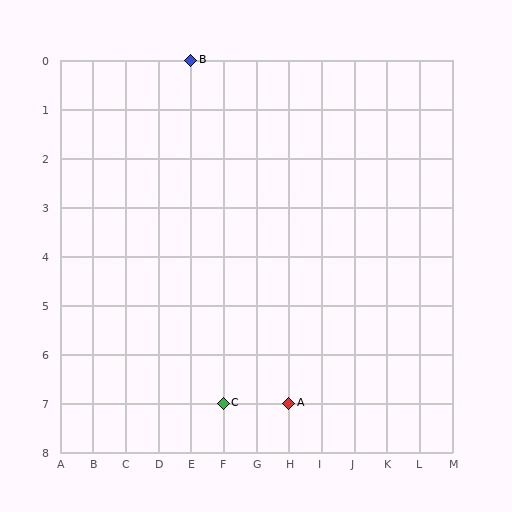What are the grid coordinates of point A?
Point A is at grid coordinates (H, 7).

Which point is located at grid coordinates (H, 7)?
Point A is at (H, 7).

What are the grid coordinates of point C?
Point C is at grid coordinates (F, 7).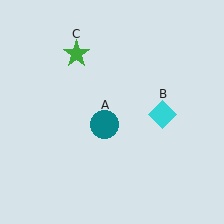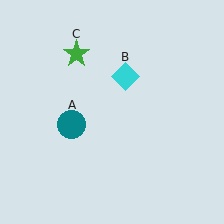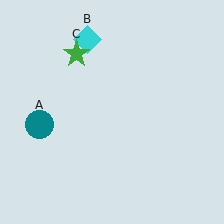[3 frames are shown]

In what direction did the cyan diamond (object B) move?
The cyan diamond (object B) moved up and to the left.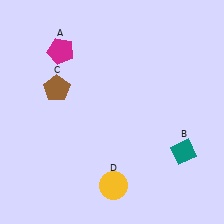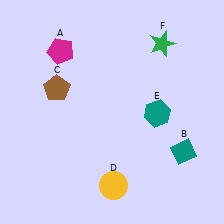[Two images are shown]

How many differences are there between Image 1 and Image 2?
There are 2 differences between the two images.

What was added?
A teal hexagon (E), a green star (F) were added in Image 2.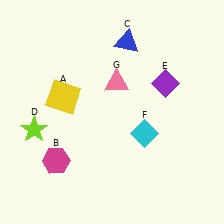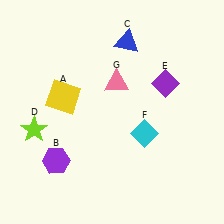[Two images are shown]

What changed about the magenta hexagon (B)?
In Image 1, B is magenta. In Image 2, it changed to purple.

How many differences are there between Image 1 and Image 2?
There is 1 difference between the two images.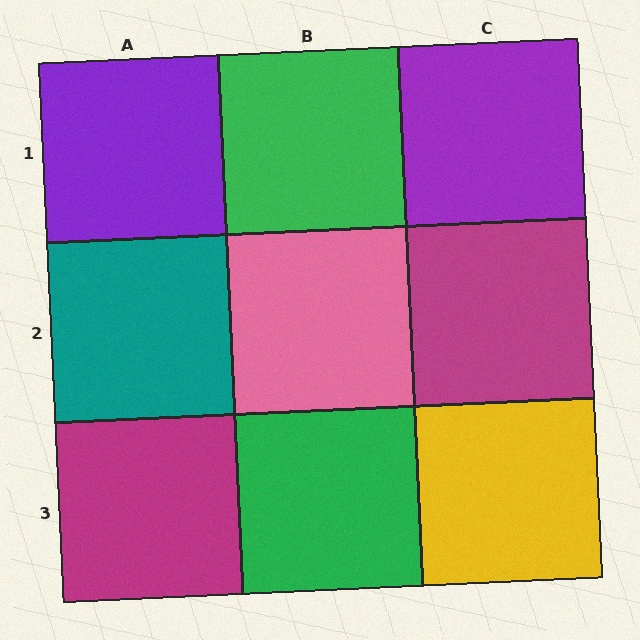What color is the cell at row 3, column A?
Magenta.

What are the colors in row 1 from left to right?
Purple, green, purple.